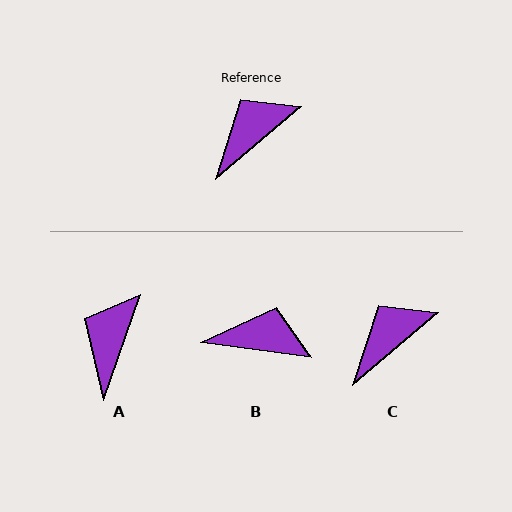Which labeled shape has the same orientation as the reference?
C.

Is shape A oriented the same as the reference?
No, it is off by about 30 degrees.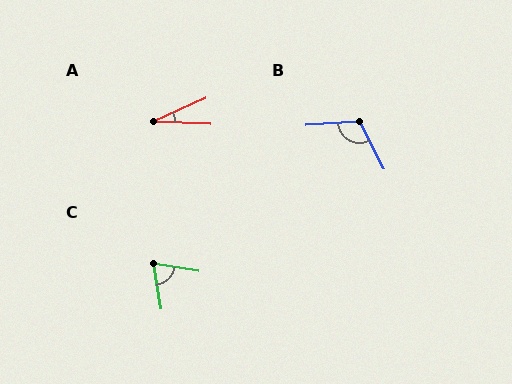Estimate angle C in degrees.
Approximately 72 degrees.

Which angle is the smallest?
A, at approximately 26 degrees.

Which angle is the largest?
B, at approximately 113 degrees.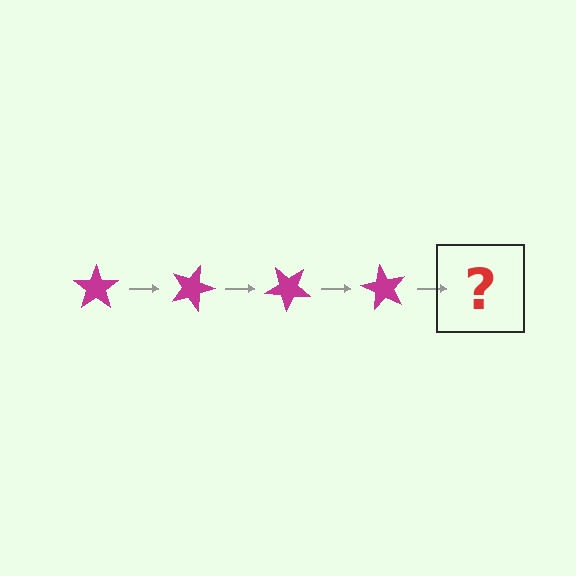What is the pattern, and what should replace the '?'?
The pattern is that the star rotates 20 degrees each step. The '?' should be a magenta star rotated 80 degrees.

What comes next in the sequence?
The next element should be a magenta star rotated 80 degrees.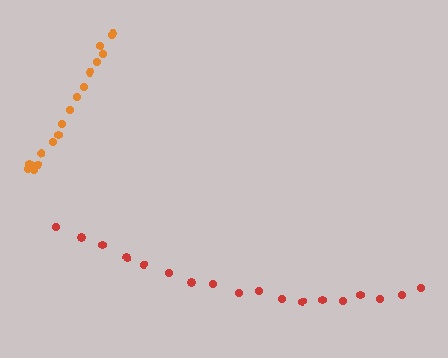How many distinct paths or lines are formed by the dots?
There are 2 distinct paths.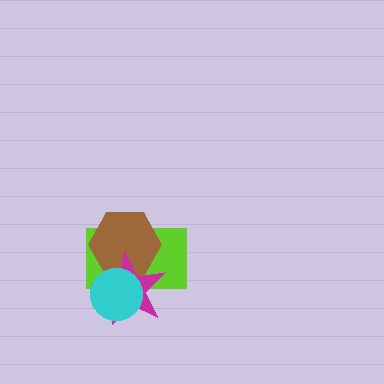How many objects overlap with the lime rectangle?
3 objects overlap with the lime rectangle.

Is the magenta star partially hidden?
Yes, it is partially covered by another shape.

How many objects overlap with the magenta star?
3 objects overlap with the magenta star.